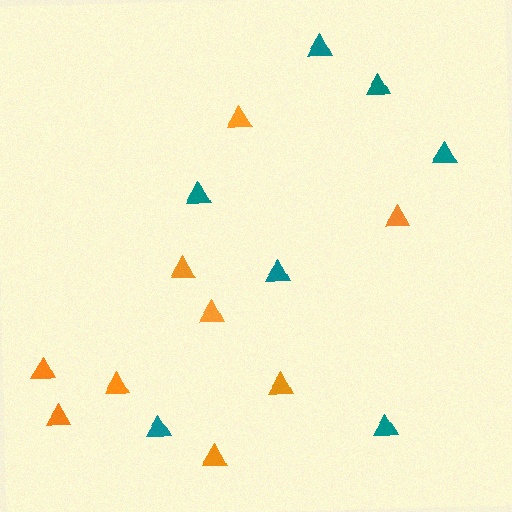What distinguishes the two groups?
There are 2 groups: one group of teal triangles (7) and one group of orange triangles (9).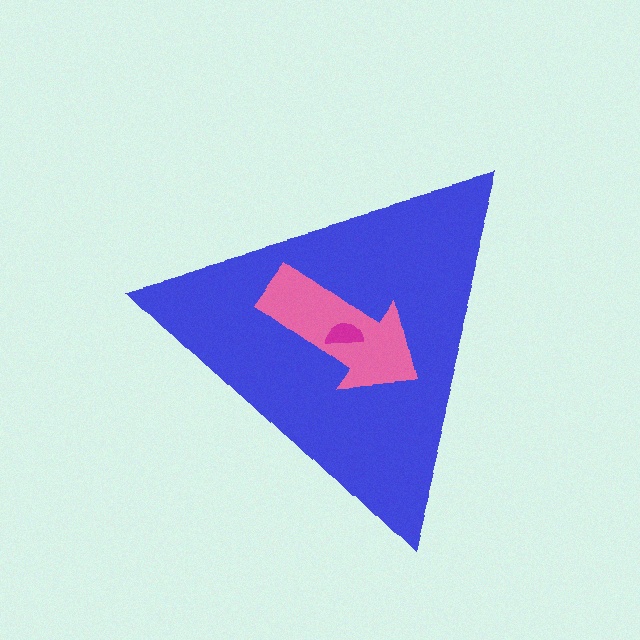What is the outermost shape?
The blue triangle.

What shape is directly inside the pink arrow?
The magenta semicircle.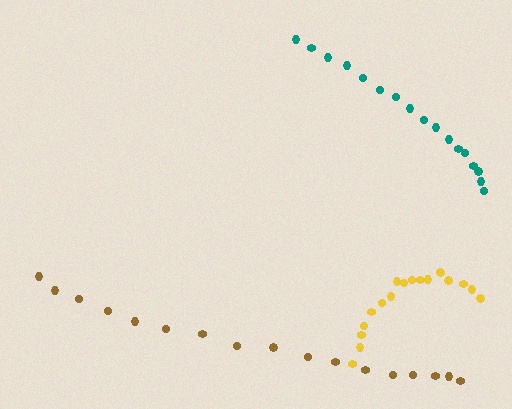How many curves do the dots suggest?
There are 3 distinct paths.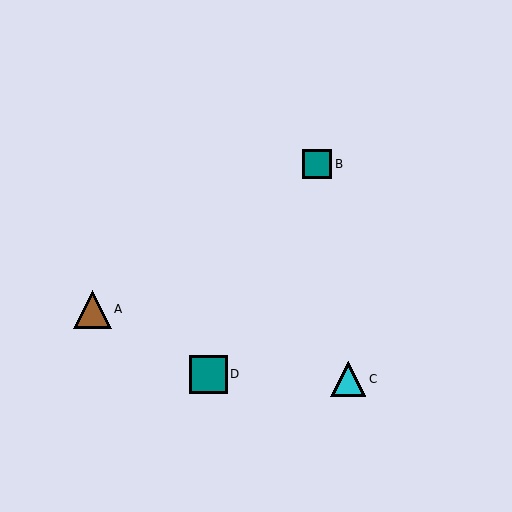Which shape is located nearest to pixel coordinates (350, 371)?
The cyan triangle (labeled C) at (348, 379) is nearest to that location.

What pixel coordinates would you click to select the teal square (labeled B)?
Click at (317, 164) to select the teal square B.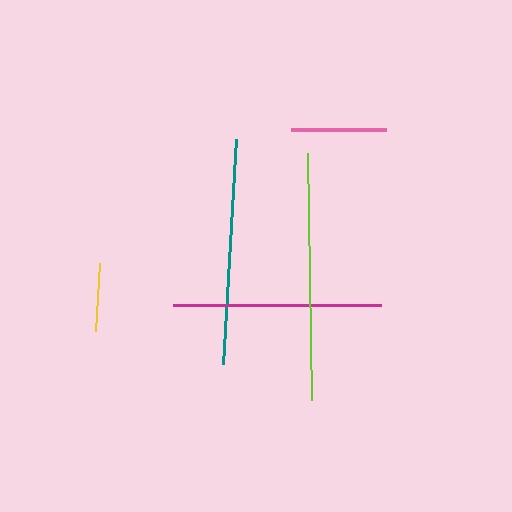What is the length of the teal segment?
The teal segment is approximately 225 pixels long.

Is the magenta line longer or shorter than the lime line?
The lime line is longer than the magenta line.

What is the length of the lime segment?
The lime segment is approximately 247 pixels long.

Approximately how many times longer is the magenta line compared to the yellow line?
The magenta line is approximately 3.0 times the length of the yellow line.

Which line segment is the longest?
The lime line is the longest at approximately 247 pixels.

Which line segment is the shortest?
The yellow line is the shortest at approximately 69 pixels.